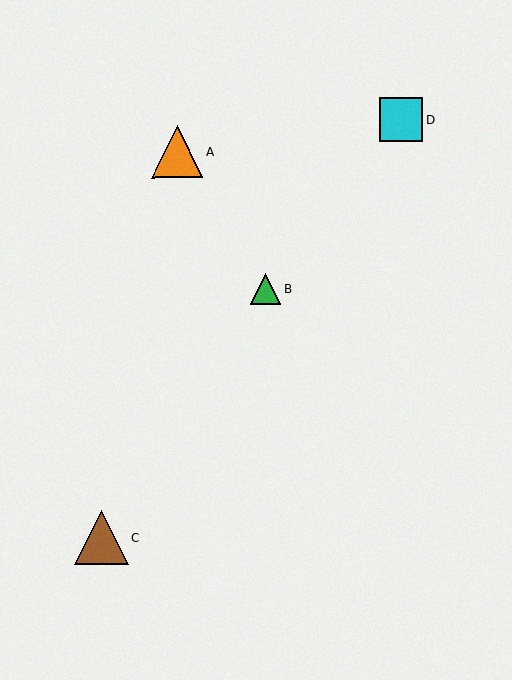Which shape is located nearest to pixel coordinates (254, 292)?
The green triangle (labeled B) at (265, 289) is nearest to that location.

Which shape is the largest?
The brown triangle (labeled C) is the largest.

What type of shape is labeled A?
Shape A is an orange triangle.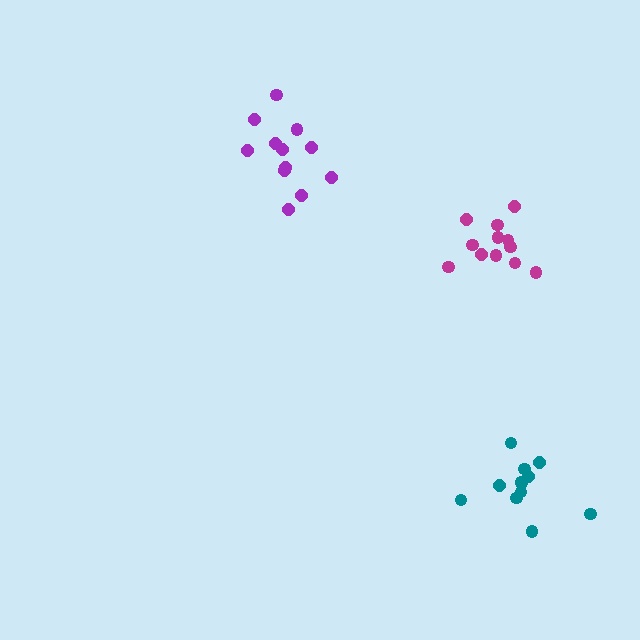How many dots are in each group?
Group 1: 12 dots, Group 2: 12 dots, Group 3: 12 dots (36 total).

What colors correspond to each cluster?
The clusters are colored: purple, magenta, teal.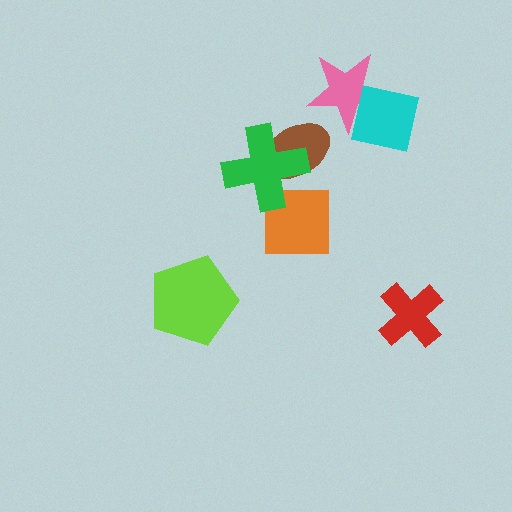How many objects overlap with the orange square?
1 object overlaps with the orange square.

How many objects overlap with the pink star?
1 object overlaps with the pink star.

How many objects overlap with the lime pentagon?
0 objects overlap with the lime pentagon.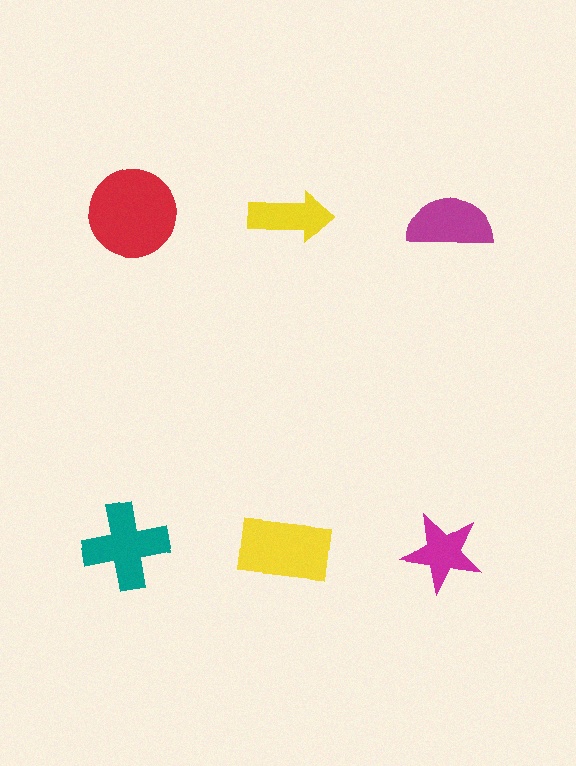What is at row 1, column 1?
A red circle.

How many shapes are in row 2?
3 shapes.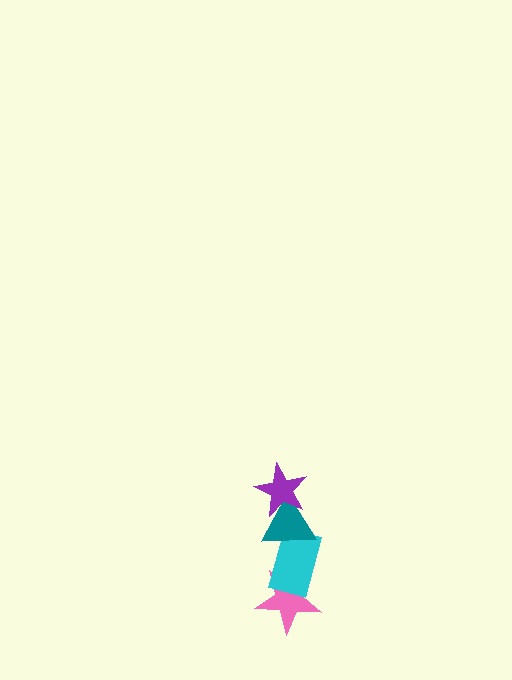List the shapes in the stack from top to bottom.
From top to bottom: the purple star, the teal triangle, the cyan rectangle, the pink star.